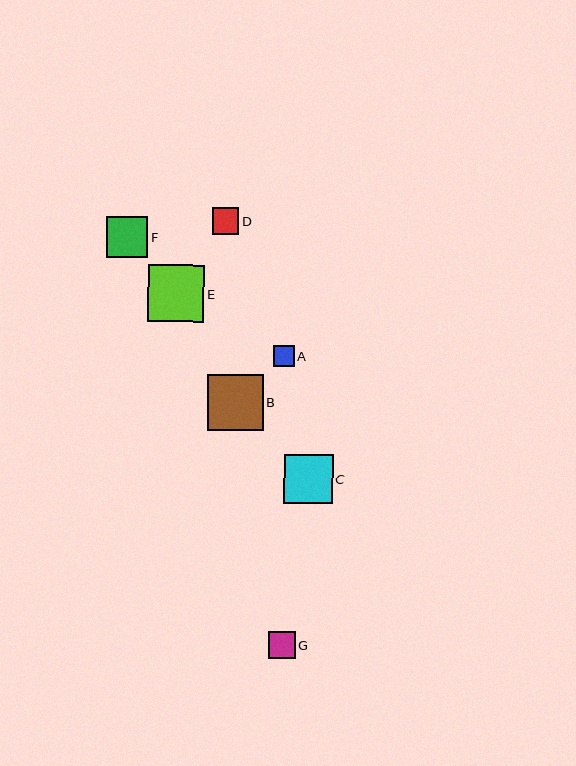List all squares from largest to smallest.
From largest to smallest: E, B, C, F, G, D, A.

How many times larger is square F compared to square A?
Square F is approximately 2.0 times the size of square A.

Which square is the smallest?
Square A is the smallest with a size of approximately 21 pixels.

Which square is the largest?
Square E is the largest with a size of approximately 57 pixels.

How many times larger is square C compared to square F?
Square C is approximately 1.2 times the size of square F.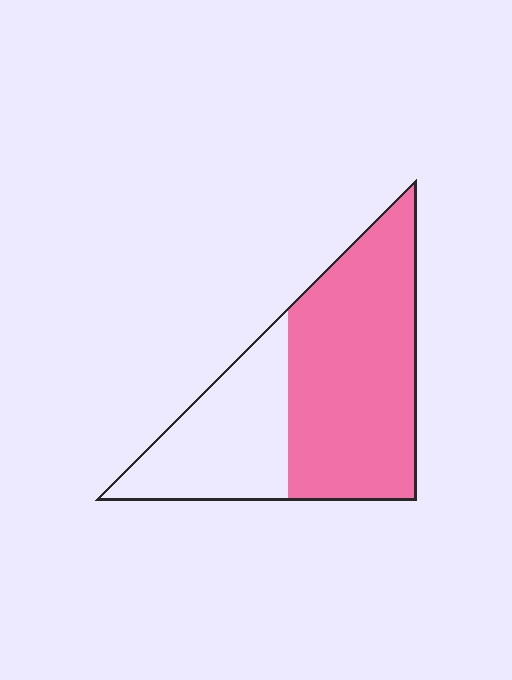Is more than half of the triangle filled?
Yes.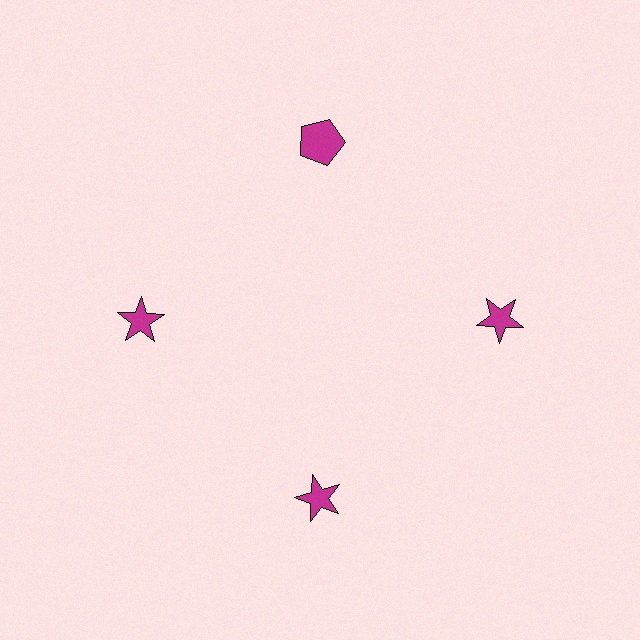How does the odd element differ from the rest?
It has a different shape: pentagon instead of star.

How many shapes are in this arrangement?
There are 4 shapes arranged in a ring pattern.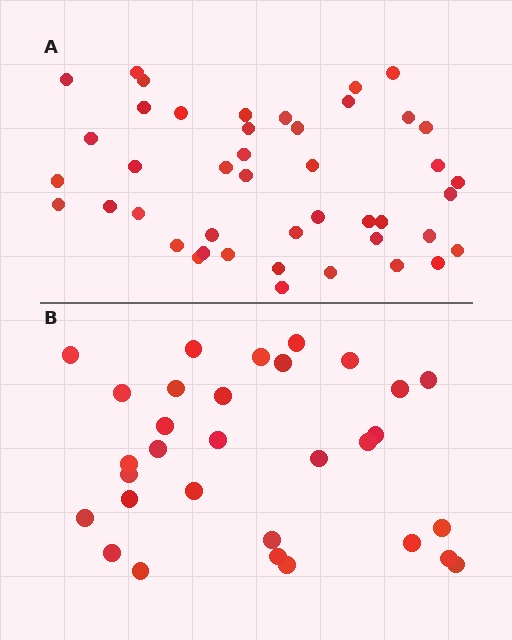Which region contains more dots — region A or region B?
Region A (the top region) has more dots.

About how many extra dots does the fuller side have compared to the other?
Region A has approximately 15 more dots than region B.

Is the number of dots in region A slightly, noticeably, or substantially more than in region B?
Region A has noticeably more, but not dramatically so. The ratio is roughly 1.4 to 1.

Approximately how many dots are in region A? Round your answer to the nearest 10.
About 40 dots. (The exact count is 44, which rounds to 40.)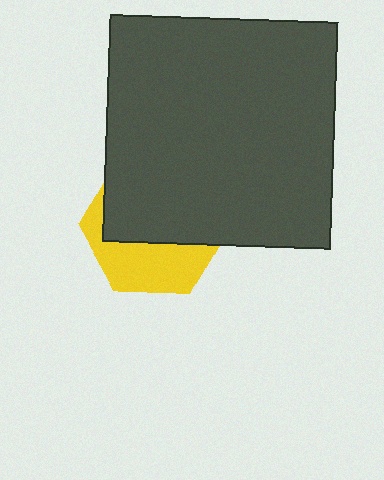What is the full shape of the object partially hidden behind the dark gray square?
The partially hidden object is a yellow hexagon.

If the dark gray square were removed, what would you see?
You would see the complete yellow hexagon.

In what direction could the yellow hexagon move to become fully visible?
The yellow hexagon could move down. That would shift it out from behind the dark gray square entirely.